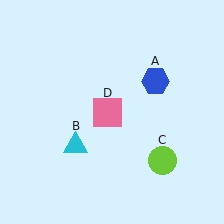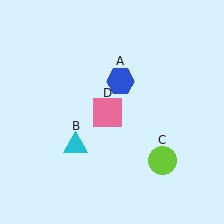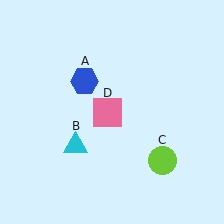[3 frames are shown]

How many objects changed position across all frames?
1 object changed position: blue hexagon (object A).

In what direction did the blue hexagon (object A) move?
The blue hexagon (object A) moved left.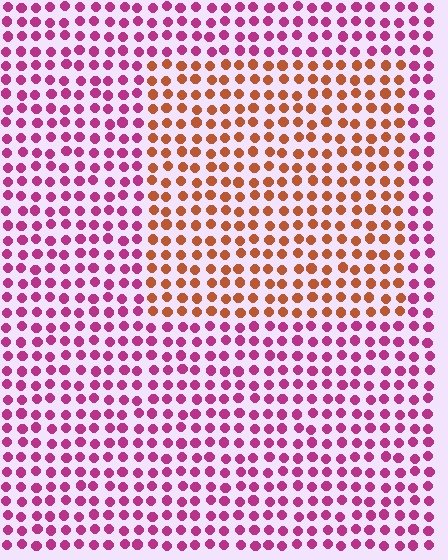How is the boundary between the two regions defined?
The boundary is defined purely by a slight shift in hue (about 56 degrees). Spacing, size, and orientation are identical on both sides.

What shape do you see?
I see a rectangle.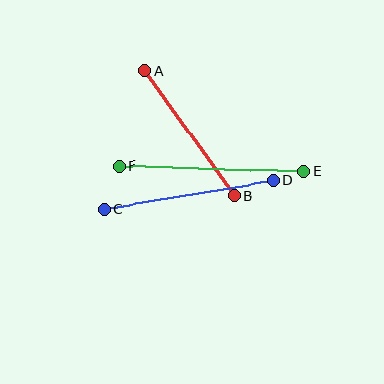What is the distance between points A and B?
The distance is approximately 153 pixels.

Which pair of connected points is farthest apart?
Points E and F are farthest apart.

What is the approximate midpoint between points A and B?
The midpoint is at approximately (189, 133) pixels.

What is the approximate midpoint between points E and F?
The midpoint is at approximately (211, 168) pixels.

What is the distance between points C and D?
The distance is approximately 171 pixels.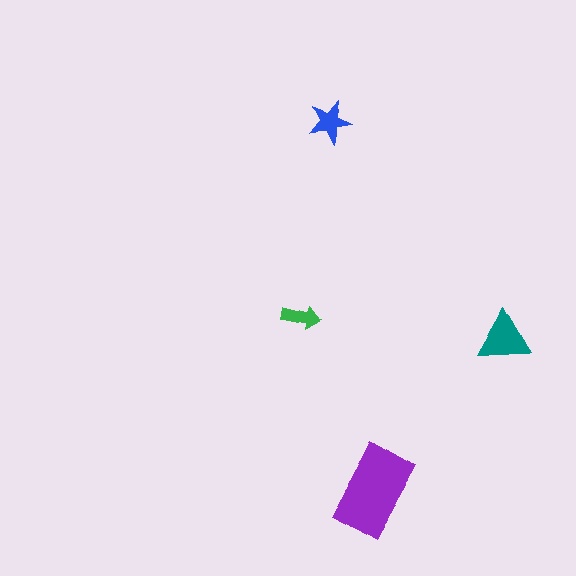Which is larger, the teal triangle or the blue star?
The teal triangle.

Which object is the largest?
The purple rectangle.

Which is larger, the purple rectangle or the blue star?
The purple rectangle.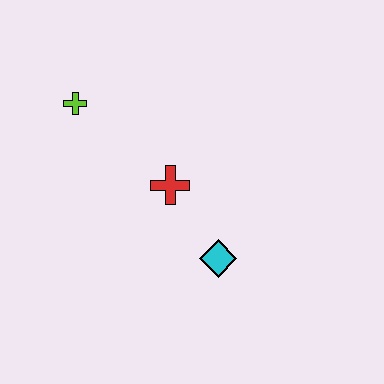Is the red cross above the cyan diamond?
Yes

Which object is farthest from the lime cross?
The cyan diamond is farthest from the lime cross.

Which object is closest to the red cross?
The cyan diamond is closest to the red cross.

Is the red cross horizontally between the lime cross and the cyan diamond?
Yes